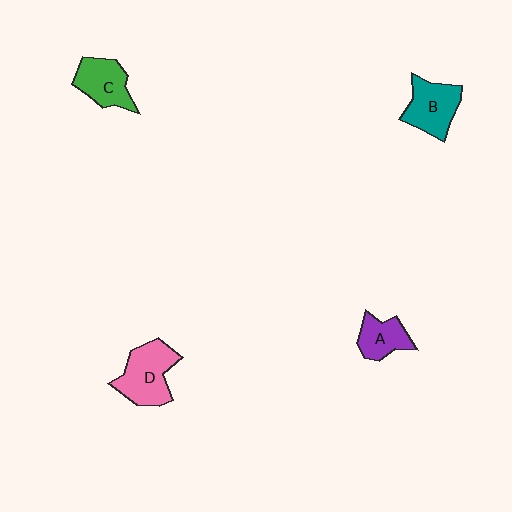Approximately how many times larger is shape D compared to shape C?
Approximately 1.3 times.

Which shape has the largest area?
Shape D (pink).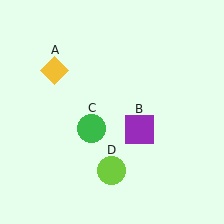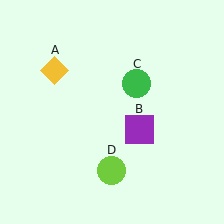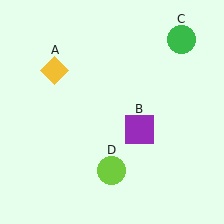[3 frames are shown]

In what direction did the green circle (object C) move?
The green circle (object C) moved up and to the right.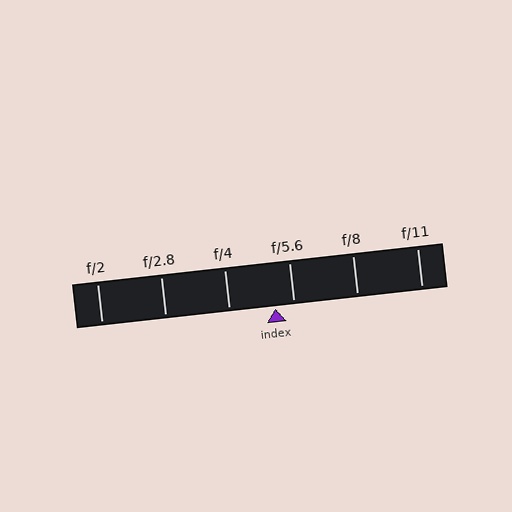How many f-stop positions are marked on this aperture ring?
There are 6 f-stop positions marked.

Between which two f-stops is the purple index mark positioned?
The index mark is between f/4 and f/5.6.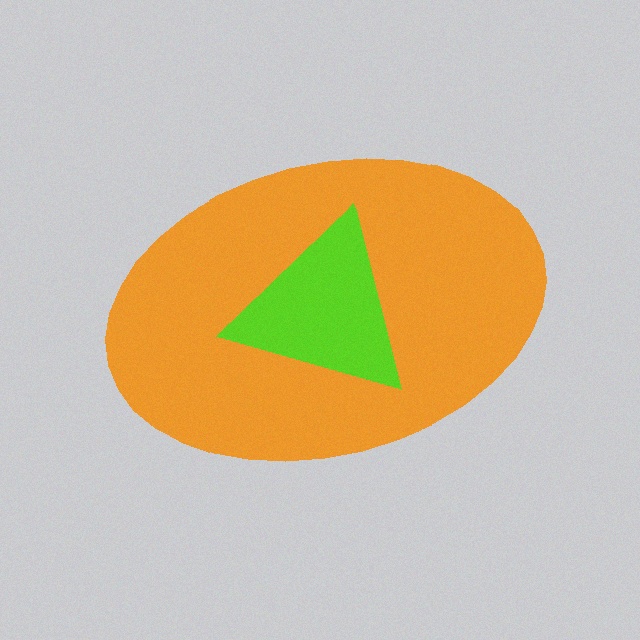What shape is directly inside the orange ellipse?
The lime triangle.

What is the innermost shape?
The lime triangle.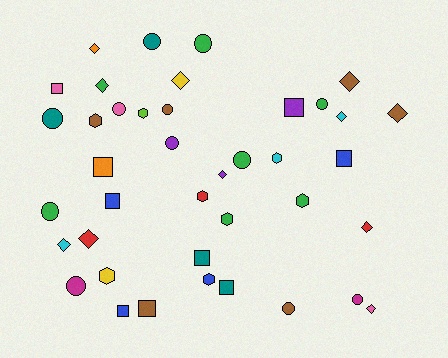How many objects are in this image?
There are 40 objects.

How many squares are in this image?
There are 9 squares.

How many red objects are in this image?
There are 3 red objects.